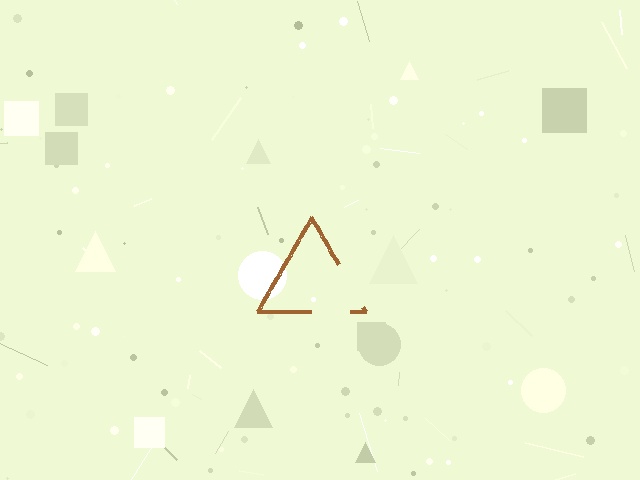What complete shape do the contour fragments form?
The contour fragments form a triangle.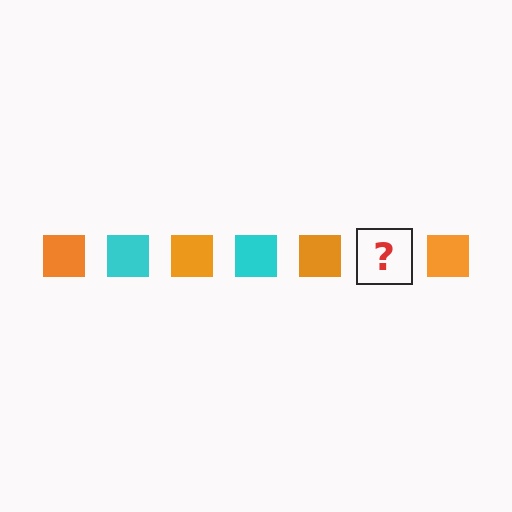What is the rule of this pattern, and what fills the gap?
The rule is that the pattern cycles through orange, cyan squares. The gap should be filled with a cyan square.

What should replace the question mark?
The question mark should be replaced with a cyan square.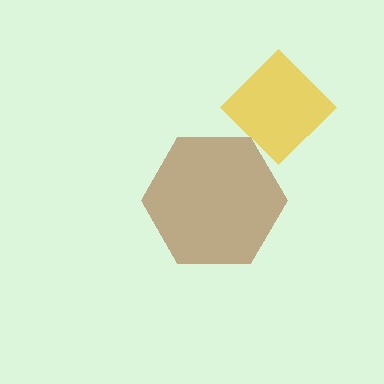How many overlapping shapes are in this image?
There are 2 overlapping shapes in the image.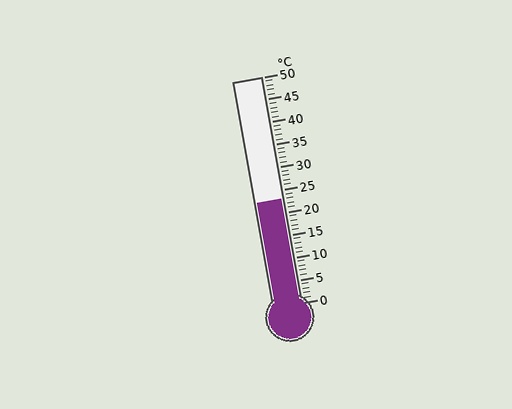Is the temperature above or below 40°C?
The temperature is below 40°C.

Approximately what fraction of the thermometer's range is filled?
The thermometer is filled to approximately 45% of its range.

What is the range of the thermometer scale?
The thermometer scale ranges from 0°C to 50°C.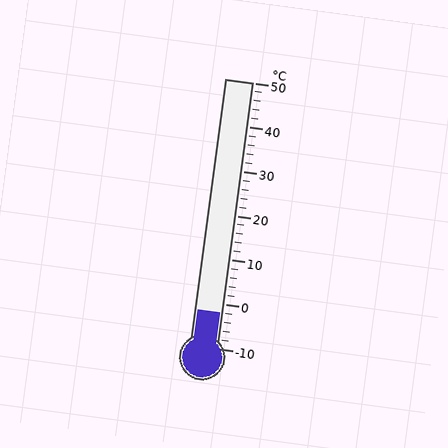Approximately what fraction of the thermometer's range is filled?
The thermometer is filled to approximately 15% of its range.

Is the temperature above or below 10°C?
The temperature is below 10°C.